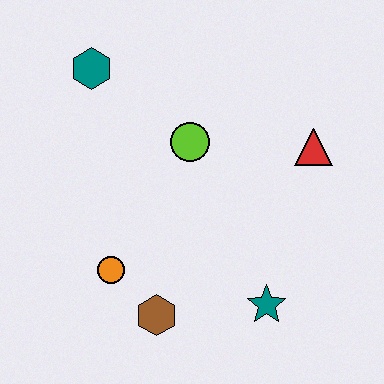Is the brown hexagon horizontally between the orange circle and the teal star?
Yes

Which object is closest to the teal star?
The brown hexagon is closest to the teal star.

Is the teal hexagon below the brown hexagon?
No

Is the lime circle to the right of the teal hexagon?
Yes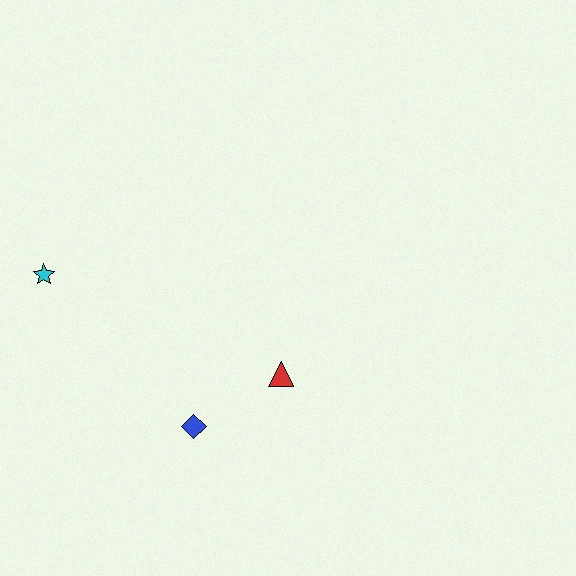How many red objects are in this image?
There is 1 red object.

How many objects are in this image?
There are 3 objects.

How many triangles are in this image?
There is 1 triangle.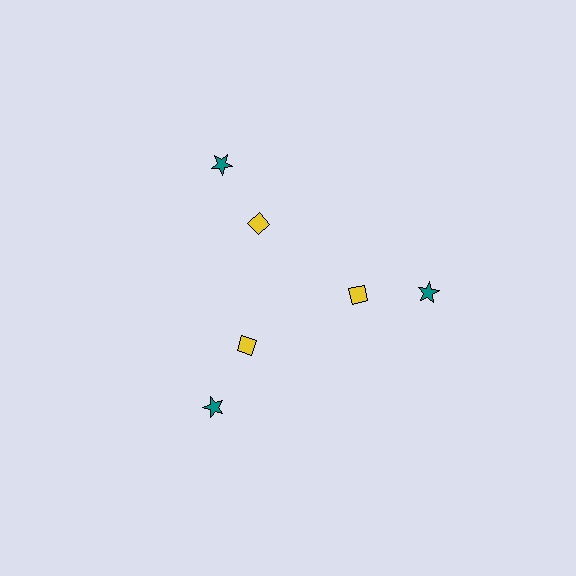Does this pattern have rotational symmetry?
Yes, this pattern has 3-fold rotational symmetry. It looks the same after rotating 120 degrees around the center.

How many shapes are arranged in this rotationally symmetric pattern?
There are 6 shapes, arranged in 3 groups of 2.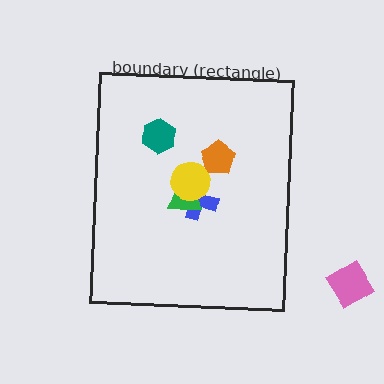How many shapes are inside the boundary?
5 inside, 1 outside.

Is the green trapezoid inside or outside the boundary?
Inside.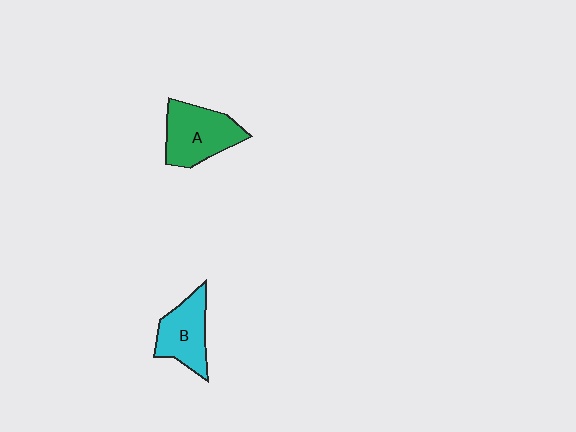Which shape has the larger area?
Shape A (green).